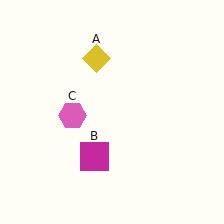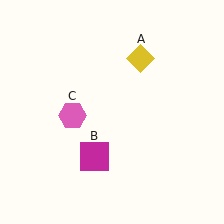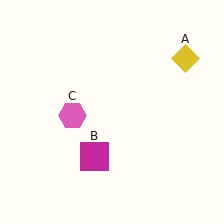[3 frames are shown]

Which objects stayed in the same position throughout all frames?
Magenta square (object B) and pink hexagon (object C) remained stationary.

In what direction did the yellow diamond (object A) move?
The yellow diamond (object A) moved right.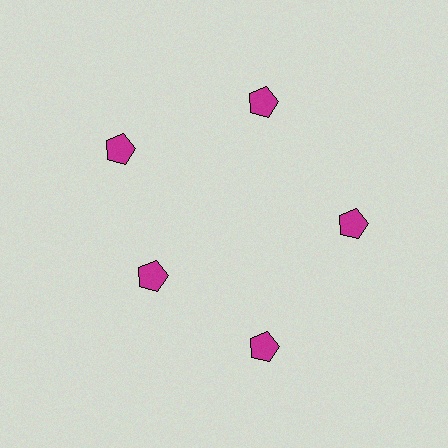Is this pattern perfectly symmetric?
No. The 5 magenta pentagons are arranged in a ring, but one element near the 8 o'clock position is pulled inward toward the center, breaking the 5-fold rotational symmetry.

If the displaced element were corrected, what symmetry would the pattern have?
It would have 5-fold rotational symmetry — the pattern would map onto itself every 72 degrees.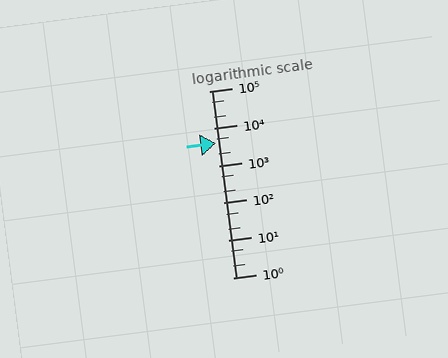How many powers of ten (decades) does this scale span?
The scale spans 5 decades, from 1 to 100000.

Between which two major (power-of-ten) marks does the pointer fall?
The pointer is between 1000 and 10000.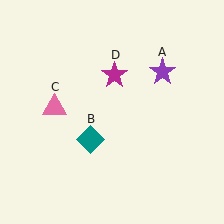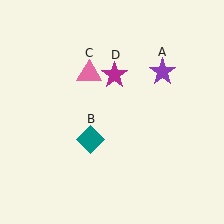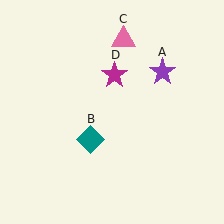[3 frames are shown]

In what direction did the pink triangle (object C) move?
The pink triangle (object C) moved up and to the right.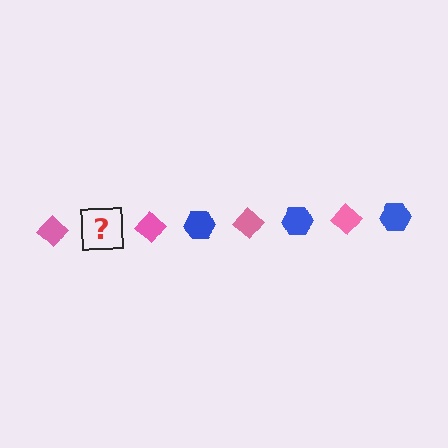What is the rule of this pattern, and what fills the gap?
The rule is that the pattern alternates between pink diamond and blue hexagon. The gap should be filled with a blue hexagon.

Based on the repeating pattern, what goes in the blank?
The blank should be a blue hexagon.